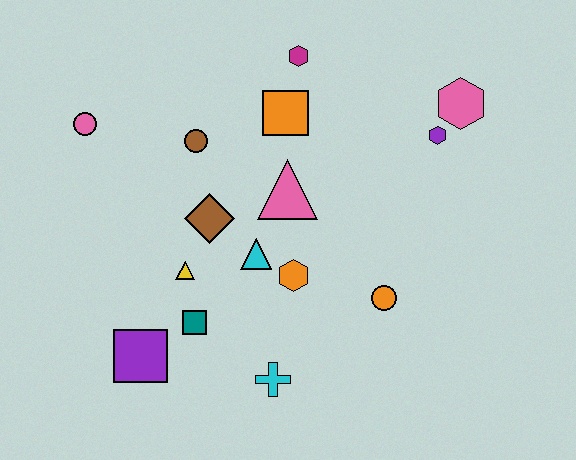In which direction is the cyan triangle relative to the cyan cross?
The cyan triangle is above the cyan cross.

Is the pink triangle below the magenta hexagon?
Yes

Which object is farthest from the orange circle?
The pink circle is farthest from the orange circle.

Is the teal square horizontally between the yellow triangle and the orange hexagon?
Yes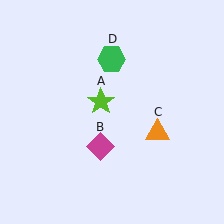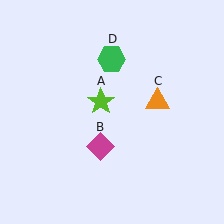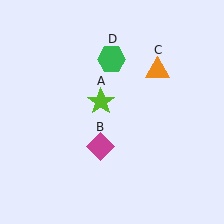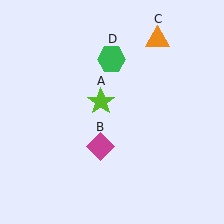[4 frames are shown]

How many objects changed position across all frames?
1 object changed position: orange triangle (object C).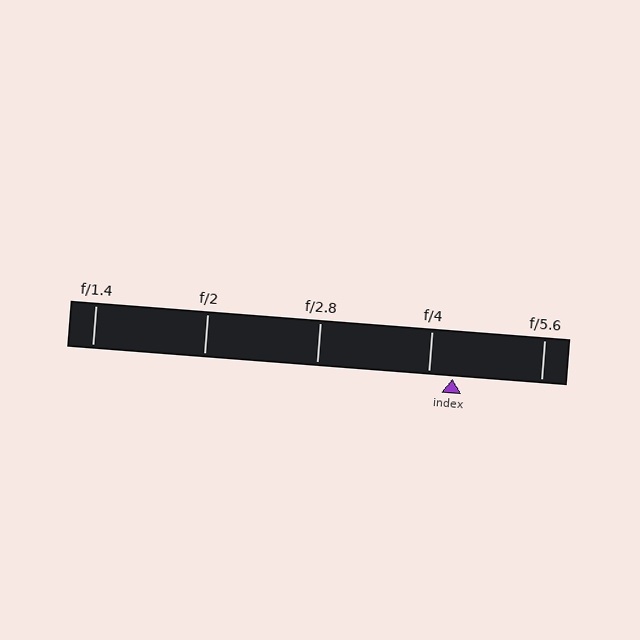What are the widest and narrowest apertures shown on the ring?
The widest aperture shown is f/1.4 and the narrowest is f/5.6.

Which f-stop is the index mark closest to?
The index mark is closest to f/4.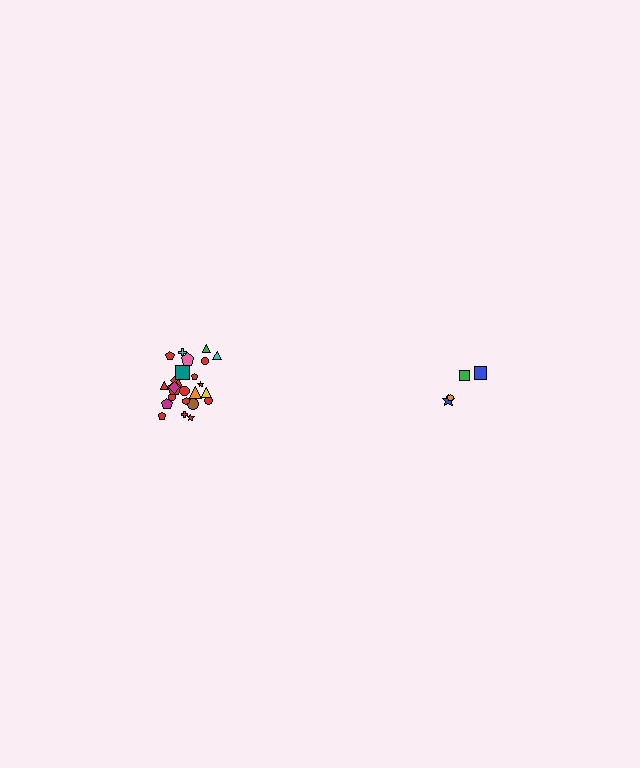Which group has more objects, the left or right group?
The left group.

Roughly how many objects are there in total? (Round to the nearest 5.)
Roughly 30 objects in total.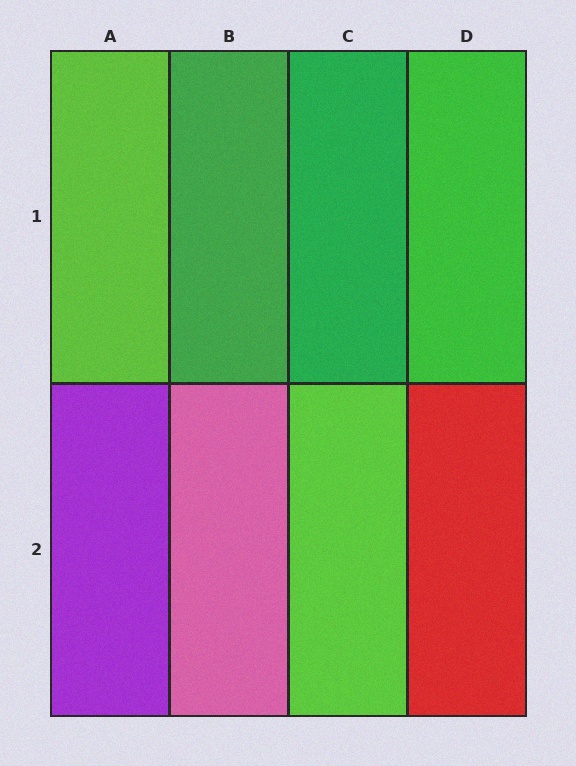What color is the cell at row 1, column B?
Green.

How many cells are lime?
2 cells are lime.